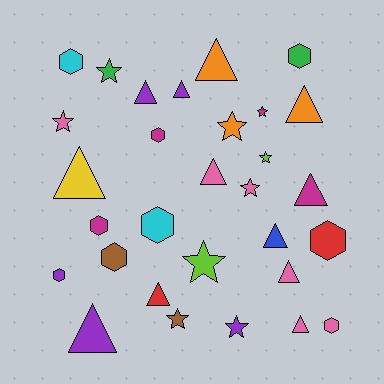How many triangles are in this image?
There are 12 triangles.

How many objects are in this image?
There are 30 objects.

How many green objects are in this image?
There are 2 green objects.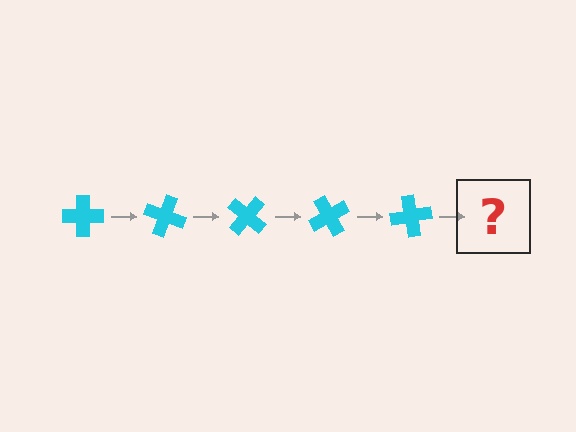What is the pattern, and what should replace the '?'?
The pattern is that the cross rotates 20 degrees each step. The '?' should be a cyan cross rotated 100 degrees.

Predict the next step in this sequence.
The next step is a cyan cross rotated 100 degrees.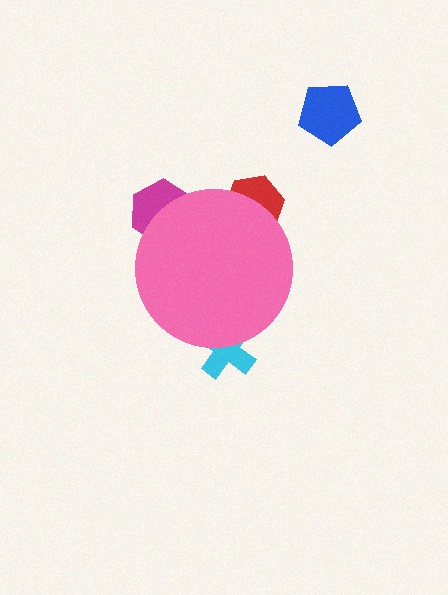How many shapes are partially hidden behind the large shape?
3 shapes are partially hidden.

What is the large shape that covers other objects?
A pink circle.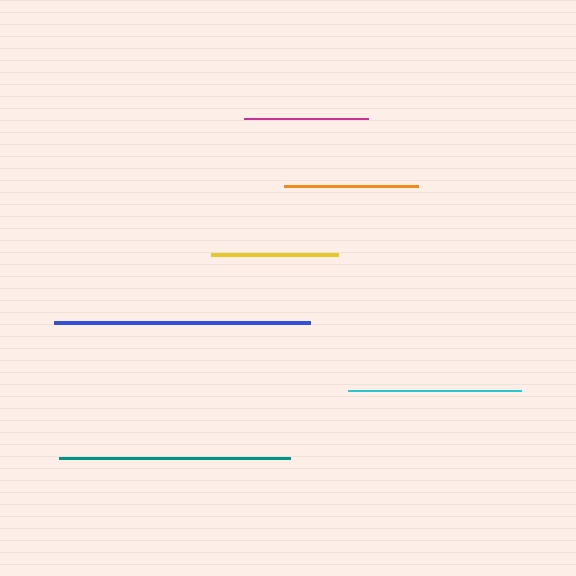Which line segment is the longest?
The blue line is the longest at approximately 256 pixels.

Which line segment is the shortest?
The magenta line is the shortest at approximately 125 pixels.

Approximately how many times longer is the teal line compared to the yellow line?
The teal line is approximately 1.8 times the length of the yellow line.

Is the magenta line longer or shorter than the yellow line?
The yellow line is longer than the magenta line.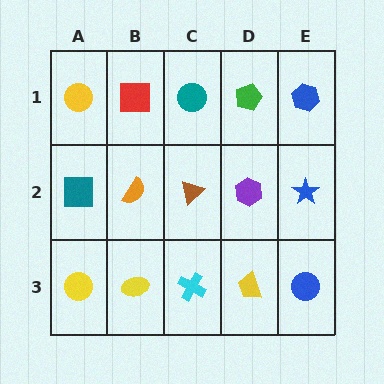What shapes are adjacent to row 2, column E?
A blue hexagon (row 1, column E), a blue circle (row 3, column E), a purple hexagon (row 2, column D).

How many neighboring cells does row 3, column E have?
2.